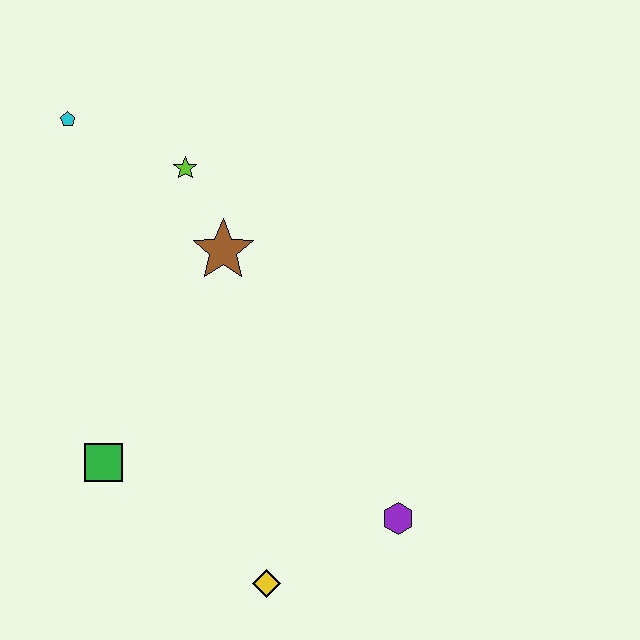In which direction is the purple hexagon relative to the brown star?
The purple hexagon is below the brown star.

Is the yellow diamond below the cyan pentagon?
Yes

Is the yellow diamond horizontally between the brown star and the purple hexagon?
Yes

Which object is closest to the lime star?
The brown star is closest to the lime star.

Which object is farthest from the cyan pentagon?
The purple hexagon is farthest from the cyan pentagon.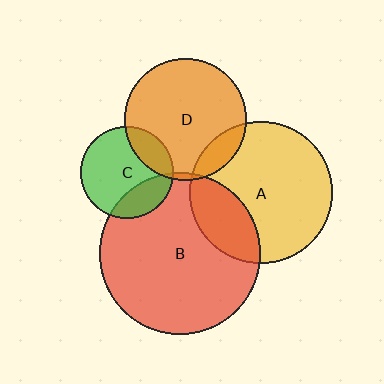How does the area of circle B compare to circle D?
Approximately 1.7 times.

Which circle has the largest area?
Circle B (red).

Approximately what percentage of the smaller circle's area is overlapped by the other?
Approximately 20%.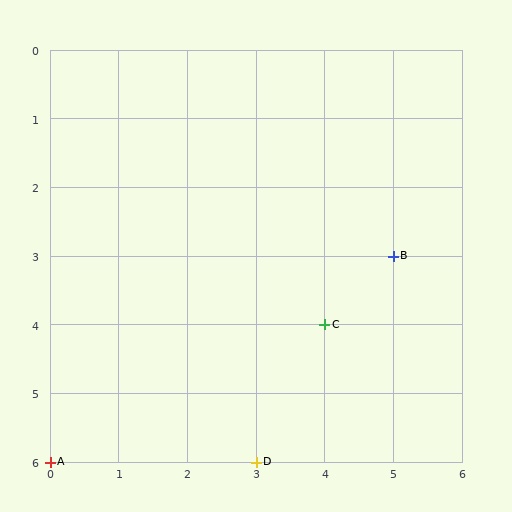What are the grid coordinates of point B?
Point B is at grid coordinates (5, 3).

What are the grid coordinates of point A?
Point A is at grid coordinates (0, 6).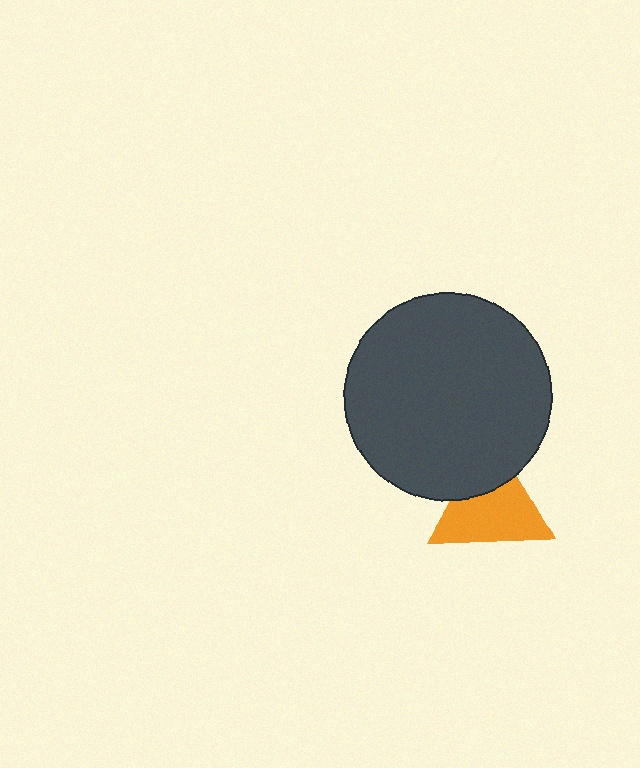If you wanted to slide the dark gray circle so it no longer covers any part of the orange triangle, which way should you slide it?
Slide it up — that is the most direct way to separate the two shapes.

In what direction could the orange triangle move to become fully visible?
The orange triangle could move down. That would shift it out from behind the dark gray circle entirely.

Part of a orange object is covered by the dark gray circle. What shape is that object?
It is a triangle.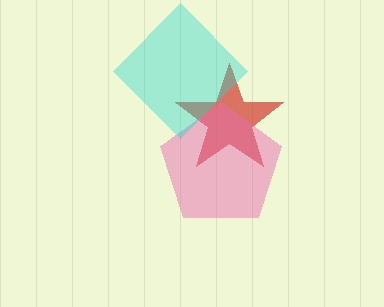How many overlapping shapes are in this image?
There are 3 overlapping shapes in the image.